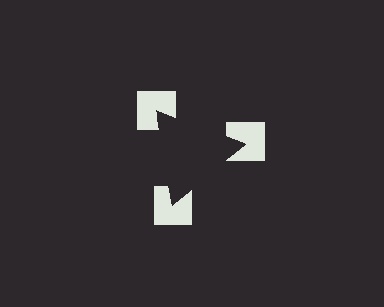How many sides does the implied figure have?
3 sides.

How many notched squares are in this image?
There are 3 — one at each vertex of the illusory triangle.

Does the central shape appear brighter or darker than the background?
It typically appears slightly darker than the background, even though no actual brightness change is drawn.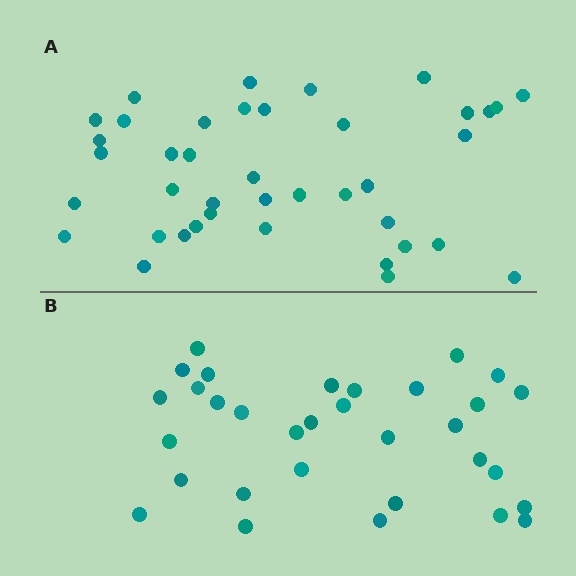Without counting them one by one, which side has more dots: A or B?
Region A (the top region) has more dots.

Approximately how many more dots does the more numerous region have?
Region A has roughly 8 or so more dots than region B.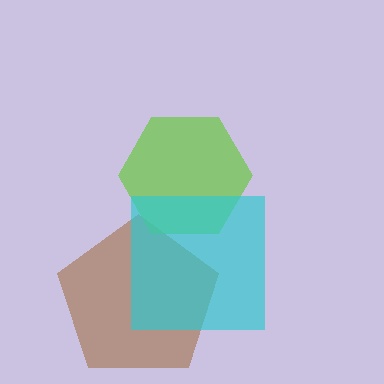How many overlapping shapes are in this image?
There are 3 overlapping shapes in the image.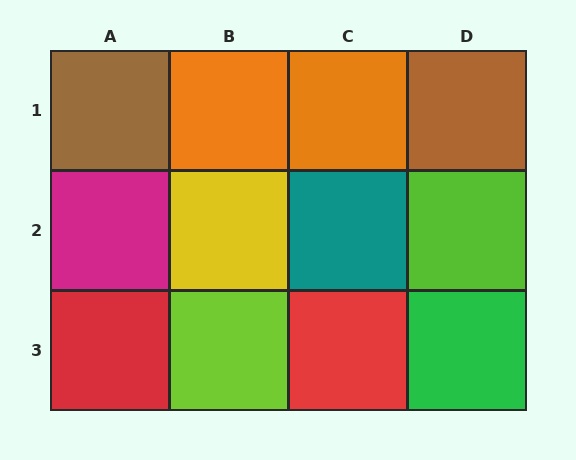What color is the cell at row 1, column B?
Orange.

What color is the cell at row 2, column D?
Lime.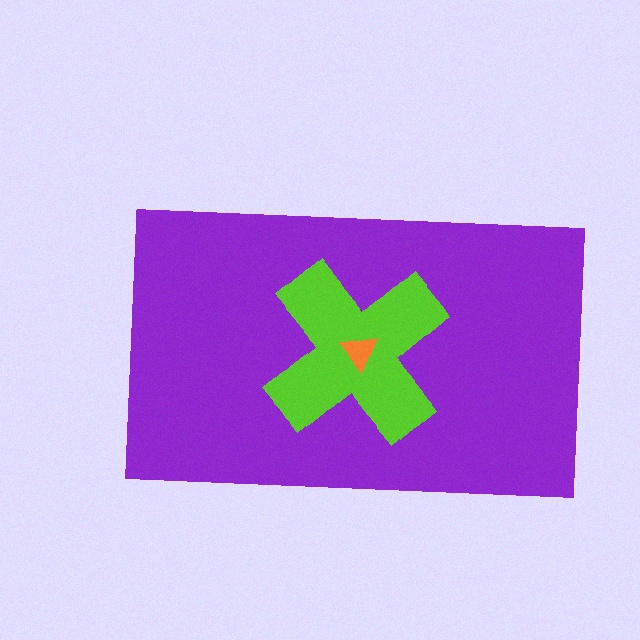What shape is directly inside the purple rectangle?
The lime cross.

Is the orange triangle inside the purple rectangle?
Yes.